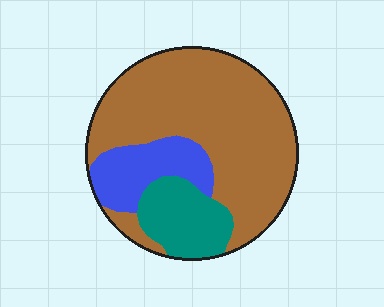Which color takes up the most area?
Brown, at roughly 65%.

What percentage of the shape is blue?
Blue covers 16% of the shape.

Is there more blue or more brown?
Brown.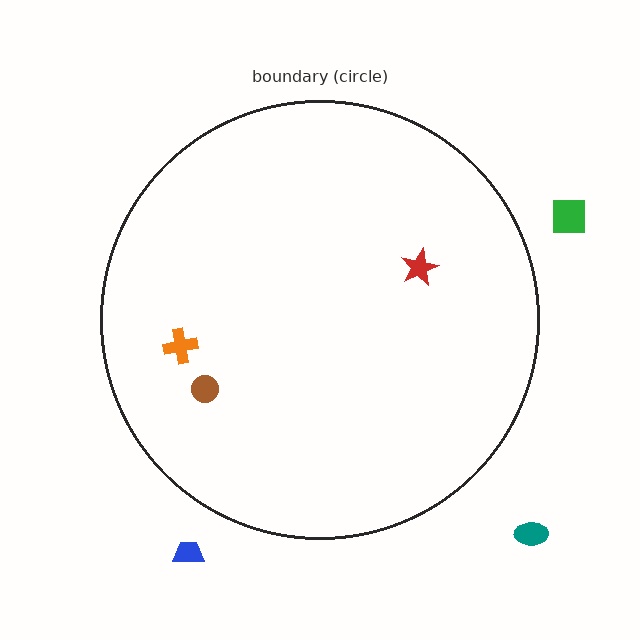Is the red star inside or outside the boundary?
Inside.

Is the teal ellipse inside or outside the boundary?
Outside.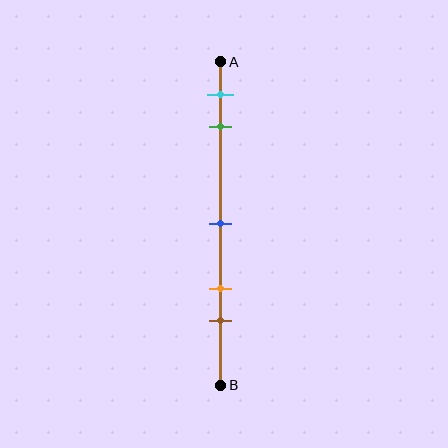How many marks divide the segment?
There are 5 marks dividing the segment.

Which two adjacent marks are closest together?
The cyan and green marks are the closest adjacent pair.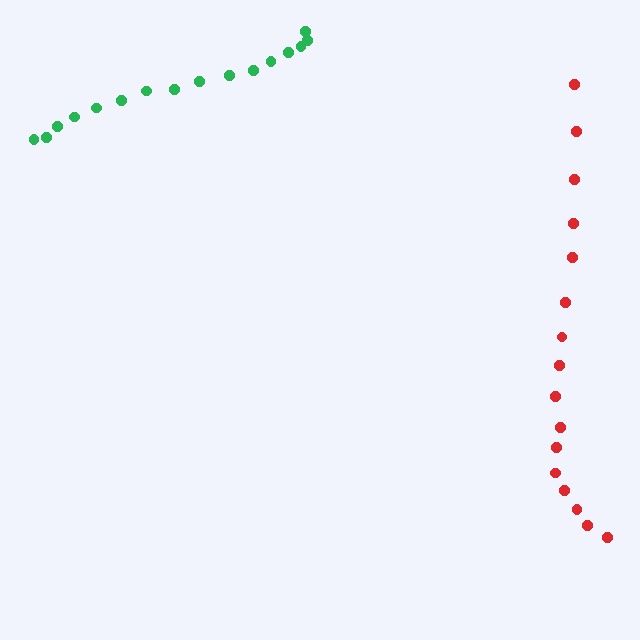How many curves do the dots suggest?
There are 2 distinct paths.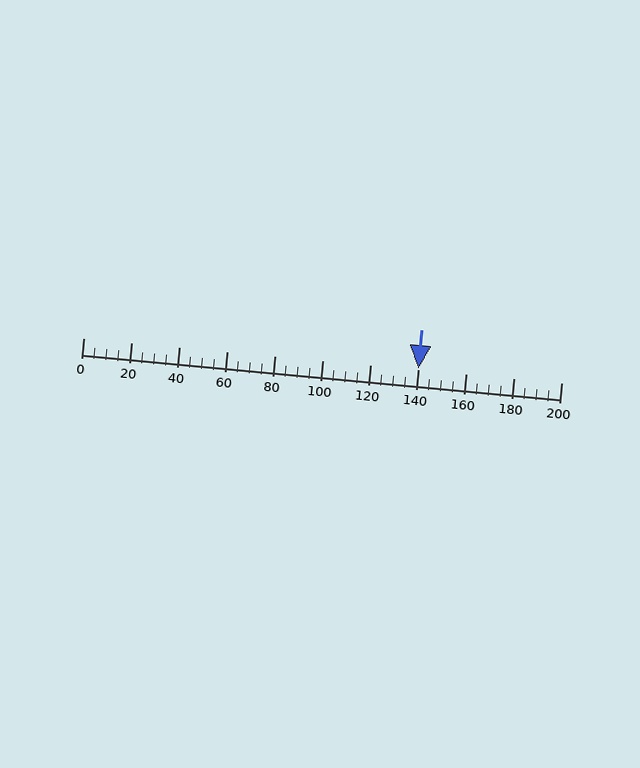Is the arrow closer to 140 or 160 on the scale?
The arrow is closer to 140.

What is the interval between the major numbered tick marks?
The major tick marks are spaced 20 units apart.